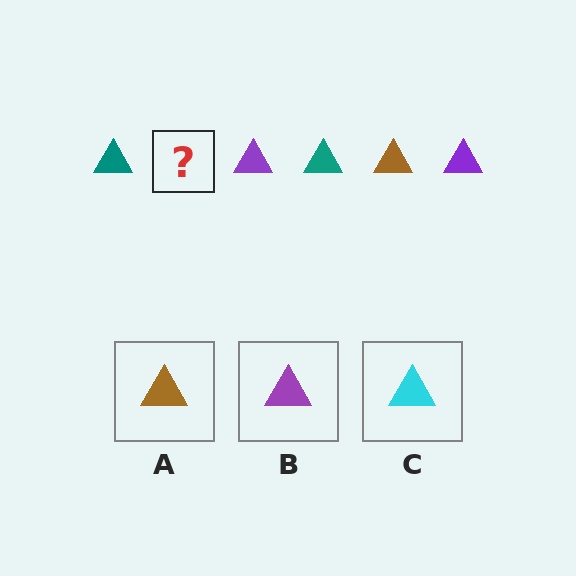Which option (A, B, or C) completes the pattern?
A.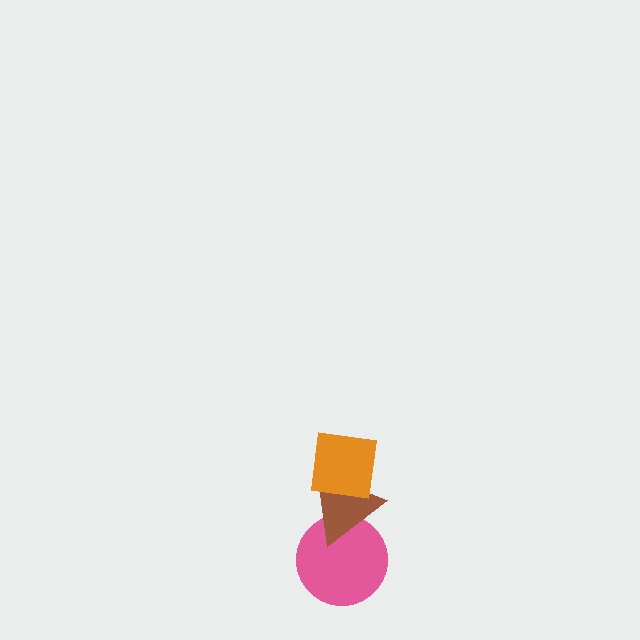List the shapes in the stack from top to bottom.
From top to bottom: the orange square, the brown triangle, the pink circle.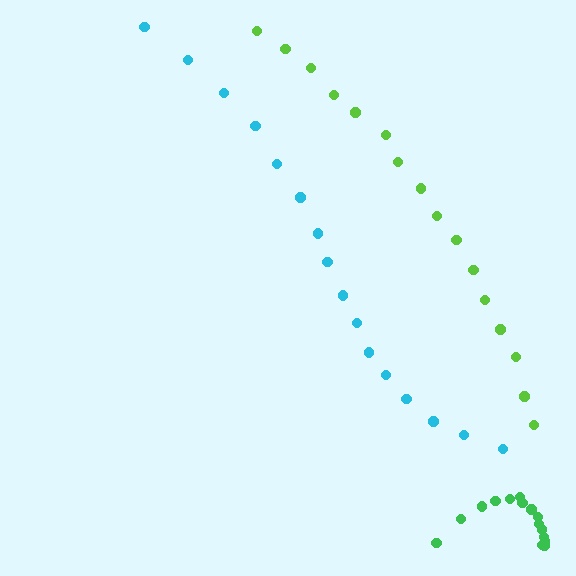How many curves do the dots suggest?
There are 3 distinct paths.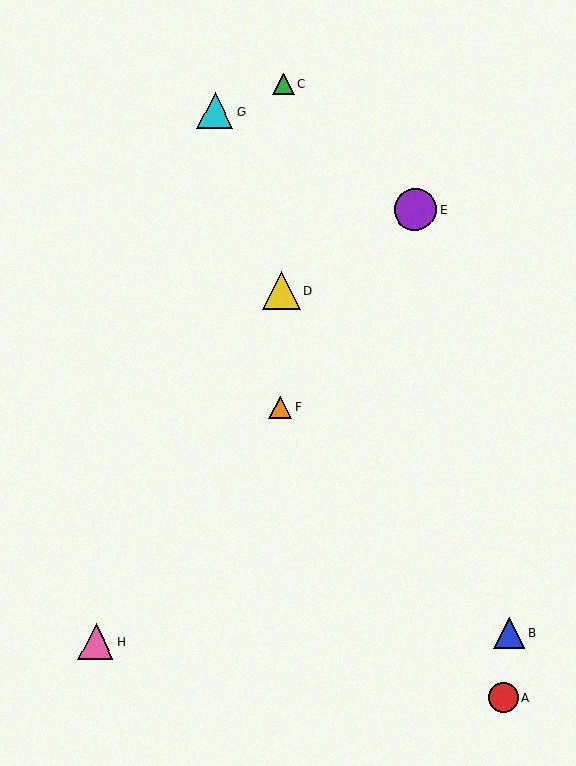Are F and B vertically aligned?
No, F is at x≈280 and B is at x≈509.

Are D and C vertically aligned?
Yes, both are at x≈281.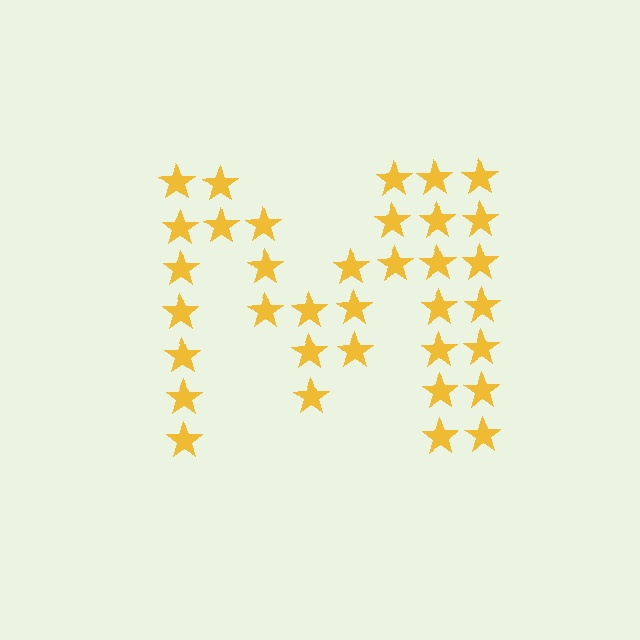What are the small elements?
The small elements are stars.